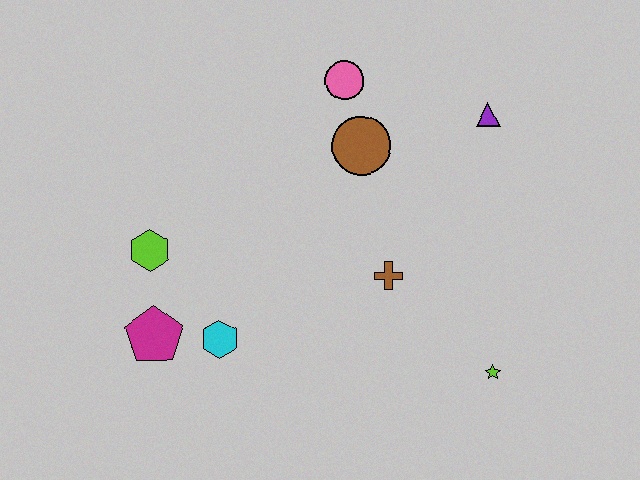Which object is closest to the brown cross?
The brown circle is closest to the brown cross.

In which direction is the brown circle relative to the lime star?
The brown circle is above the lime star.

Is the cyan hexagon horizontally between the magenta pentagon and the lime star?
Yes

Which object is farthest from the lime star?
The lime hexagon is farthest from the lime star.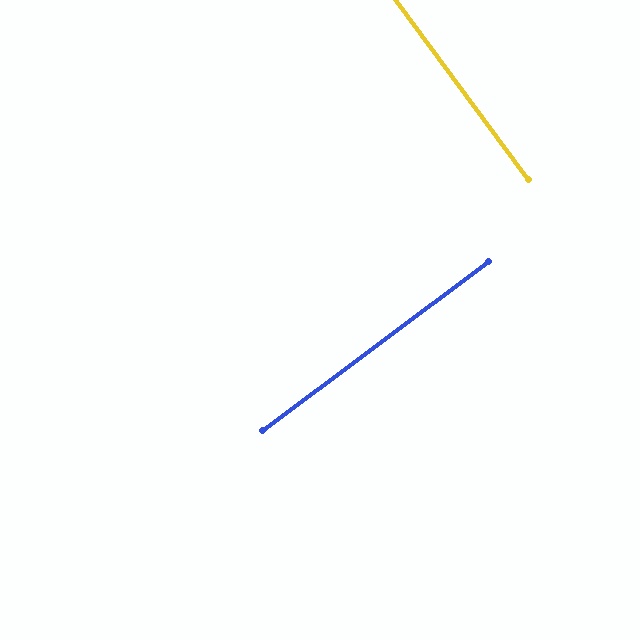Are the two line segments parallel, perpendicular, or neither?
Perpendicular — they meet at approximately 90°.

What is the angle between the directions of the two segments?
Approximately 90 degrees.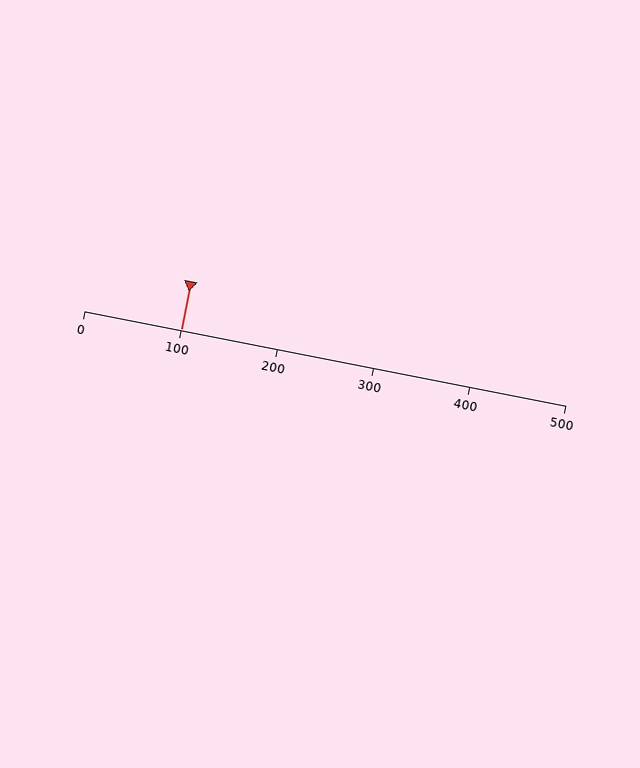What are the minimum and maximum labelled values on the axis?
The axis runs from 0 to 500.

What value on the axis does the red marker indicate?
The marker indicates approximately 100.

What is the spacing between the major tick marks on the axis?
The major ticks are spaced 100 apart.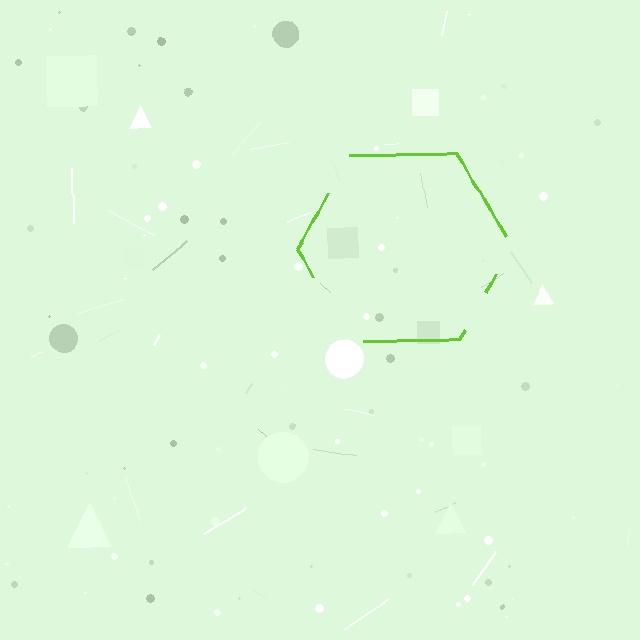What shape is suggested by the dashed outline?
The dashed outline suggests a hexagon.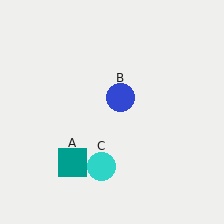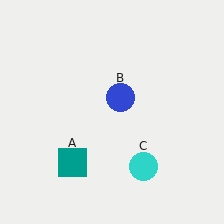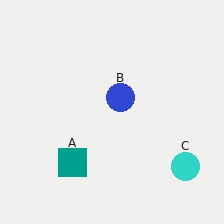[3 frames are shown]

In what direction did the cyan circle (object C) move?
The cyan circle (object C) moved right.